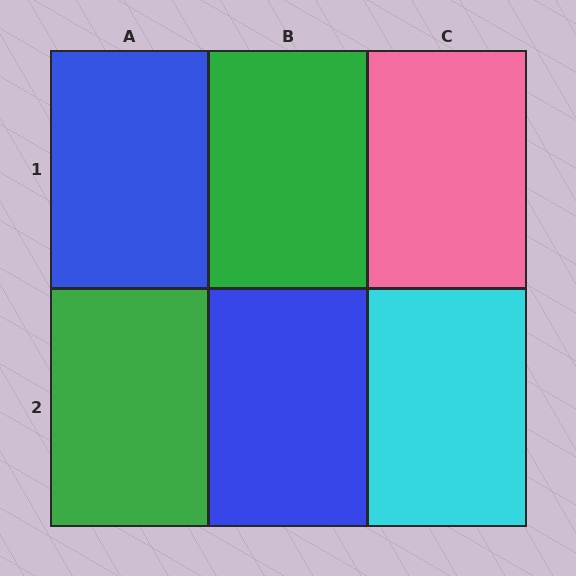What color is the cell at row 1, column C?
Pink.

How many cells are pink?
1 cell is pink.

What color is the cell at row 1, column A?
Blue.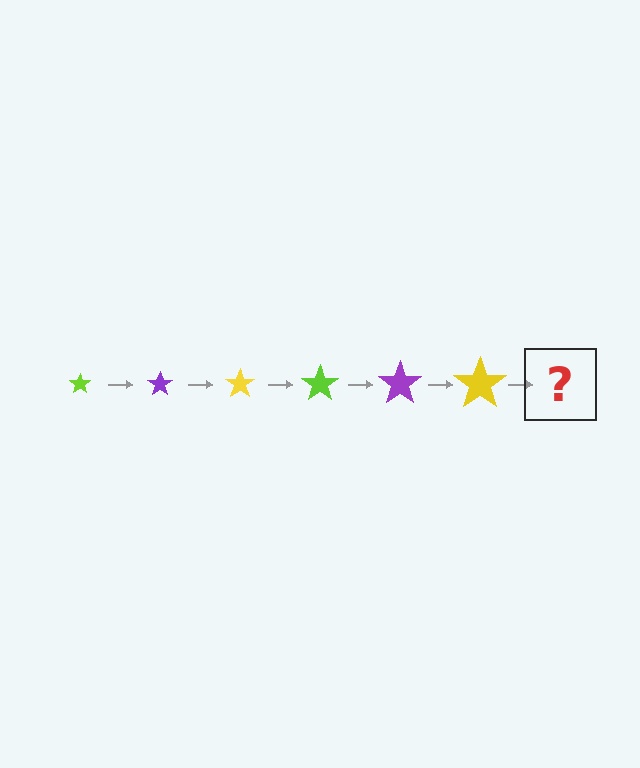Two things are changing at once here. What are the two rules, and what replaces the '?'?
The two rules are that the star grows larger each step and the color cycles through lime, purple, and yellow. The '?' should be a lime star, larger than the previous one.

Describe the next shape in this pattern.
It should be a lime star, larger than the previous one.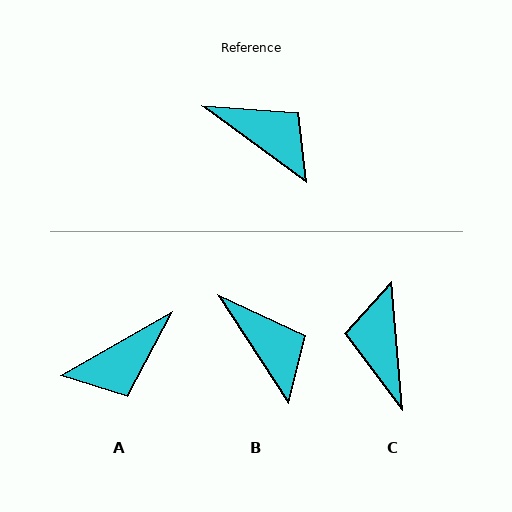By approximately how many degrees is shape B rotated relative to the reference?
Approximately 21 degrees clockwise.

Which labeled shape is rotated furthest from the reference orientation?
C, about 131 degrees away.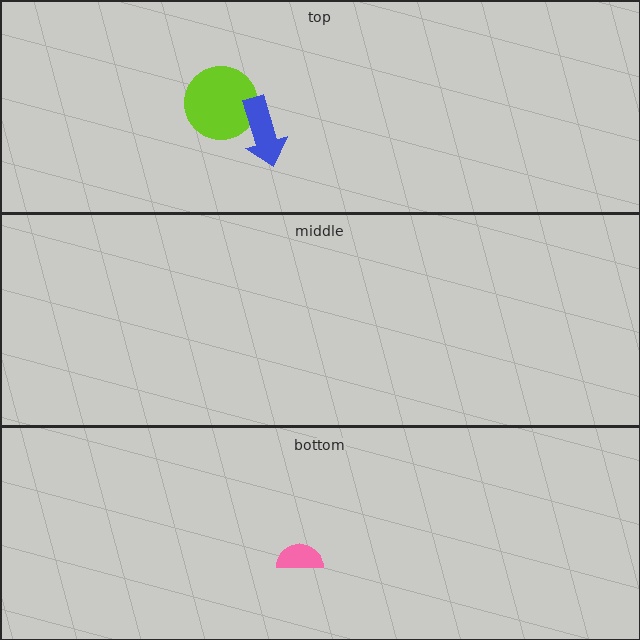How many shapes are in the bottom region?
1.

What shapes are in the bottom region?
The pink semicircle.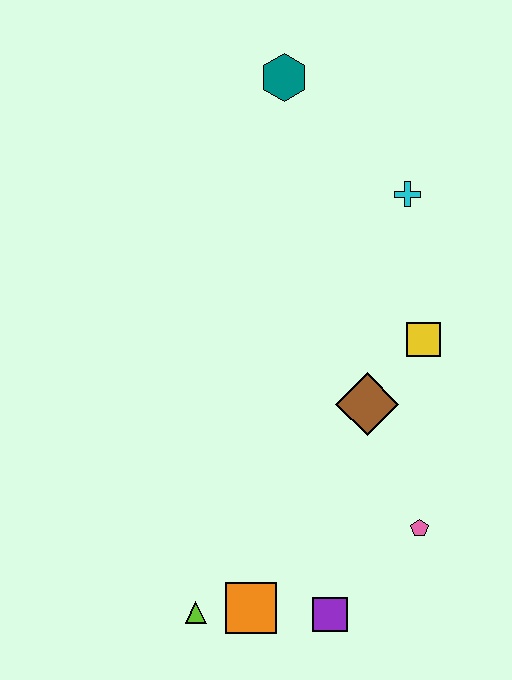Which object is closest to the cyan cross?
The yellow square is closest to the cyan cross.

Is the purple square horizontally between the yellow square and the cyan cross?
No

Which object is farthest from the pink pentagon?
The teal hexagon is farthest from the pink pentagon.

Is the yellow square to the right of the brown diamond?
Yes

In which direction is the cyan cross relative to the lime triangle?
The cyan cross is above the lime triangle.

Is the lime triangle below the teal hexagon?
Yes